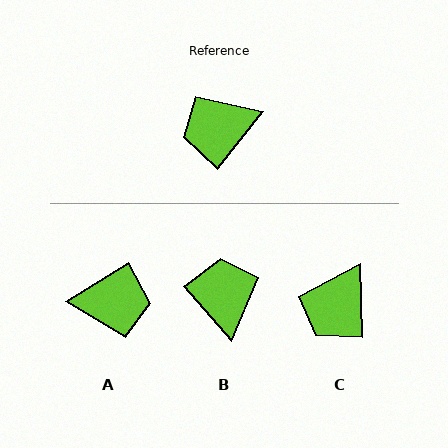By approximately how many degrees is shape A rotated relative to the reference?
Approximately 161 degrees counter-clockwise.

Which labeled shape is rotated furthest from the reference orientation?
A, about 161 degrees away.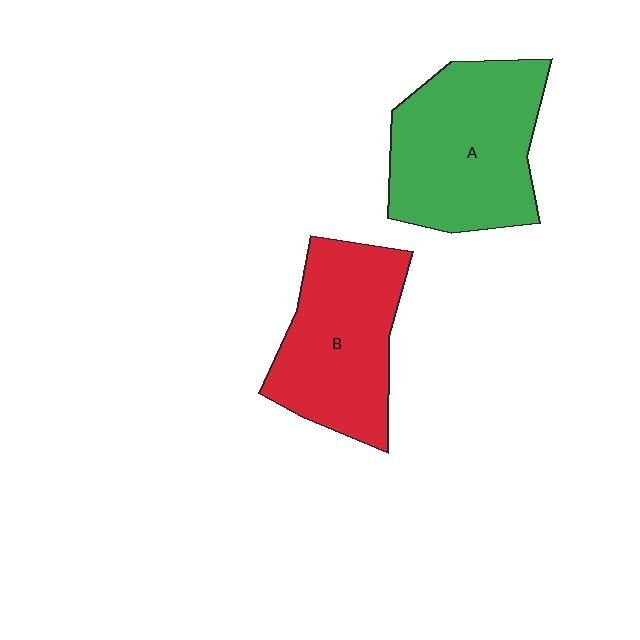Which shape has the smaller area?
Shape B (red).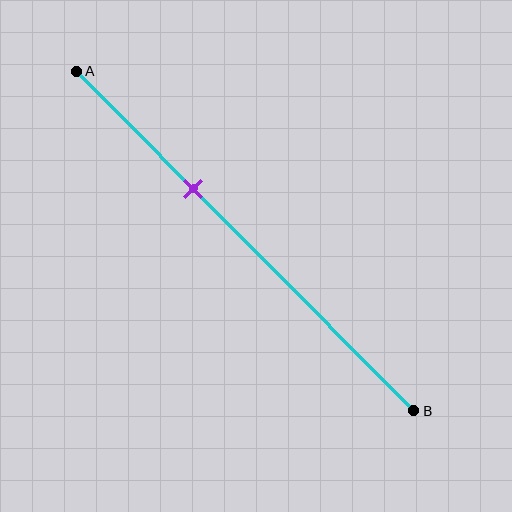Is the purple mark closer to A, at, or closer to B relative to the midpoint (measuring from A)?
The purple mark is closer to point A than the midpoint of segment AB.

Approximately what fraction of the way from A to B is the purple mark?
The purple mark is approximately 35% of the way from A to B.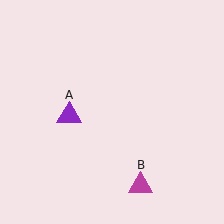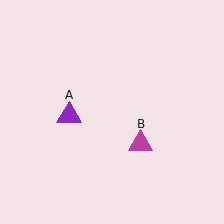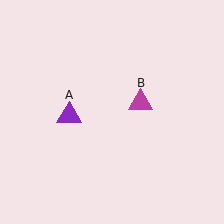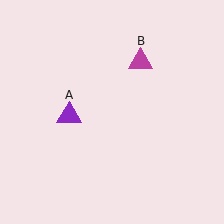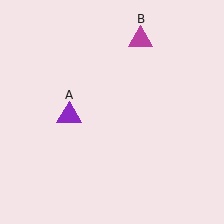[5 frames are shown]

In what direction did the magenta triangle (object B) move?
The magenta triangle (object B) moved up.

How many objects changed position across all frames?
1 object changed position: magenta triangle (object B).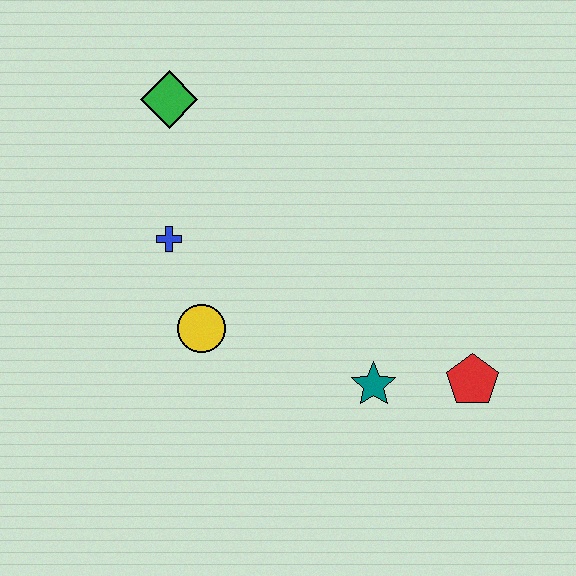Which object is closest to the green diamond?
The blue cross is closest to the green diamond.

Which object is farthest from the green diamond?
The red pentagon is farthest from the green diamond.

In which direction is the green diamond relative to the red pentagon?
The green diamond is to the left of the red pentagon.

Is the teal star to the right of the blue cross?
Yes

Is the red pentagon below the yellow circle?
Yes